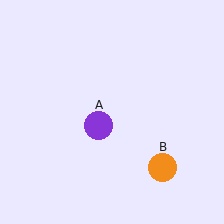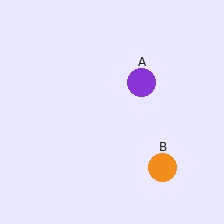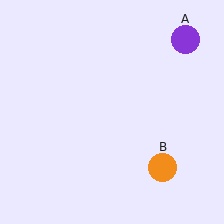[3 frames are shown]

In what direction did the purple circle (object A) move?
The purple circle (object A) moved up and to the right.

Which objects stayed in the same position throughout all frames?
Orange circle (object B) remained stationary.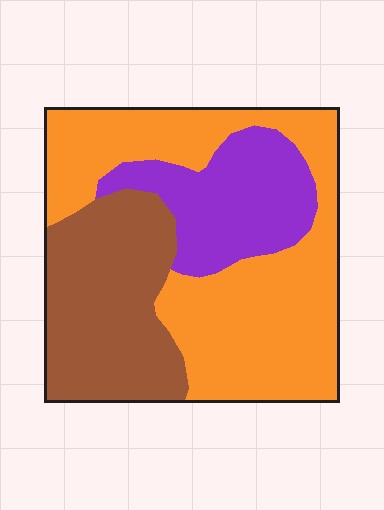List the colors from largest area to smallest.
From largest to smallest: orange, brown, purple.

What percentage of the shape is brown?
Brown takes up about one third (1/3) of the shape.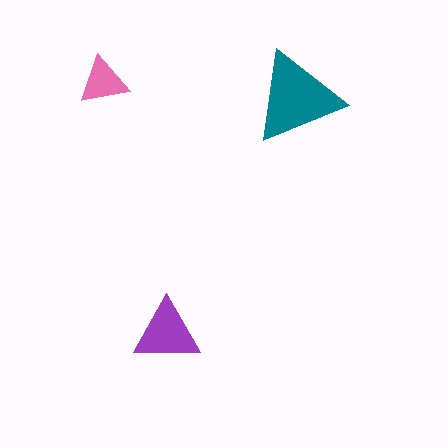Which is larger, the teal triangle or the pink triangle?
The teal one.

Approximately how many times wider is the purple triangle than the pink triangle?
About 1.5 times wider.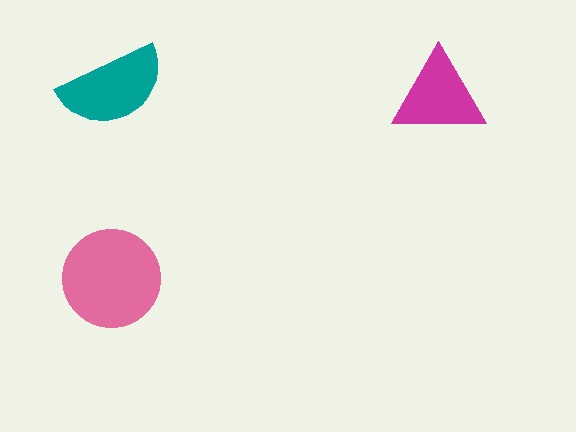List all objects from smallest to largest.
The magenta triangle, the teal semicircle, the pink circle.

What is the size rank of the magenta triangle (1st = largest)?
3rd.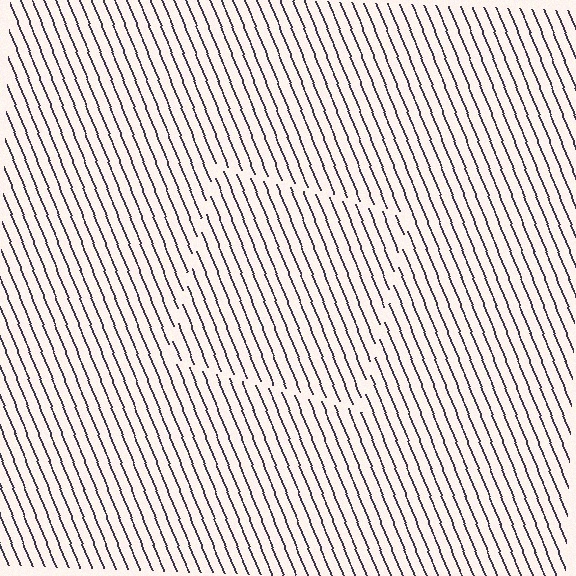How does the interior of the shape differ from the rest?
The interior of the shape contains the same grating, shifted by half a period — the contour is defined by the phase discontinuity where line-ends from the inner and outer gratings abut.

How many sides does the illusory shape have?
4 sides — the line-ends trace a square.